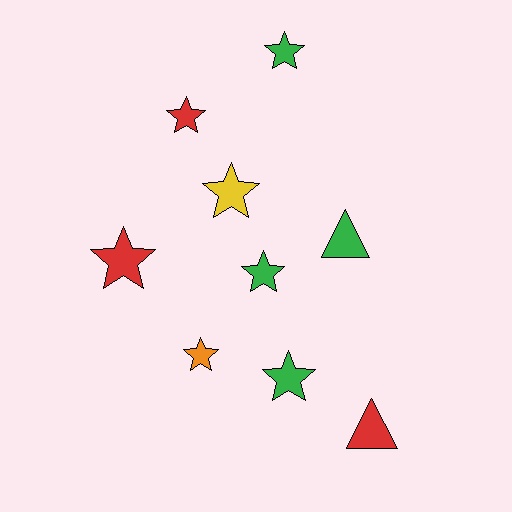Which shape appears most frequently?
Star, with 7 objects.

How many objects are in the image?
There are 9 objects.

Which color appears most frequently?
Green, with 4 objects.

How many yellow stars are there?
There is 1 yellow star.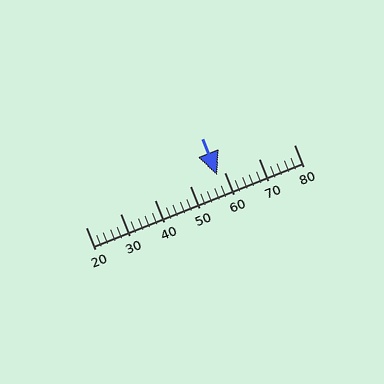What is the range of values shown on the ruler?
The ruler shows values from 20 to 80.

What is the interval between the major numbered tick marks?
The major tick marks are spaced 10 units apart.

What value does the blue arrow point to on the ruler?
The blue arrow points to approximately 58.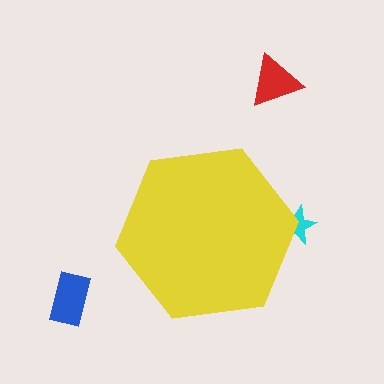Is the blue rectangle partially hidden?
No, the blue rectangle is fully visible.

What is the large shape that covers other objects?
A yellow hexagon.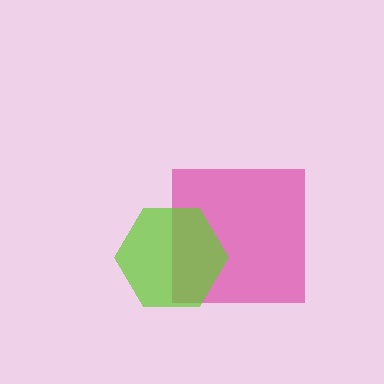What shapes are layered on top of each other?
The layered shapes are: a magenta square, a lime hexagon.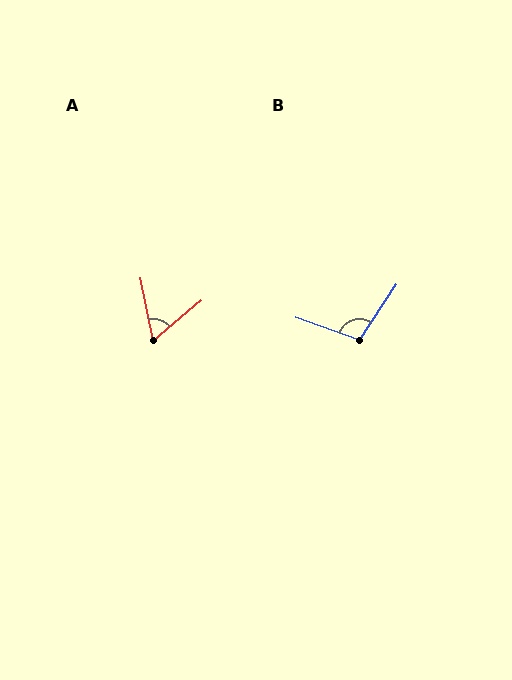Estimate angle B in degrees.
Approximately 105 degrees.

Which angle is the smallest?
A, at approximately 62 degrees.